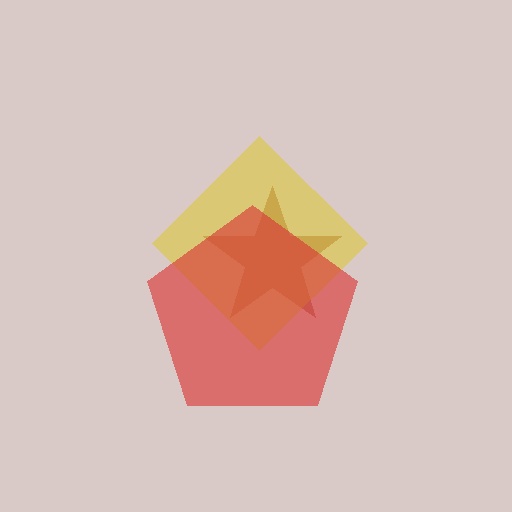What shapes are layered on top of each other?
The layered shapes are: a brown star, a yellow diamond, a red pentagon.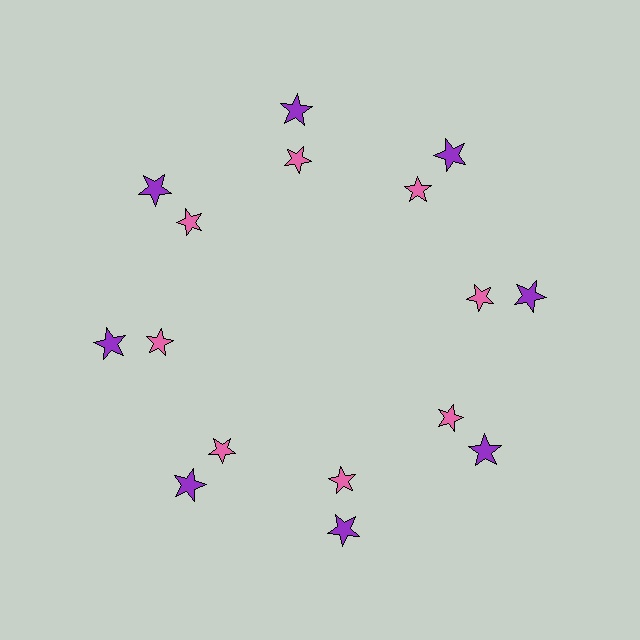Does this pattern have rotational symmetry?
Yes, this pattern has 8-fold rotational symmetry. It looks the same after rotating 45 degrees around the center.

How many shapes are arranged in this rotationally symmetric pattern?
There are 16 shapes, arranged in 8 groups of 2.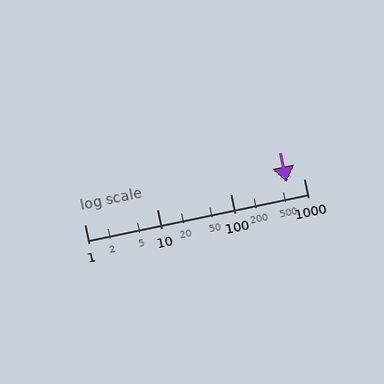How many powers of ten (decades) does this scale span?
The scale spans 3 decades, from 1 to 1000.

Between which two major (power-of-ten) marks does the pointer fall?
The pointer is between 100 and 1000.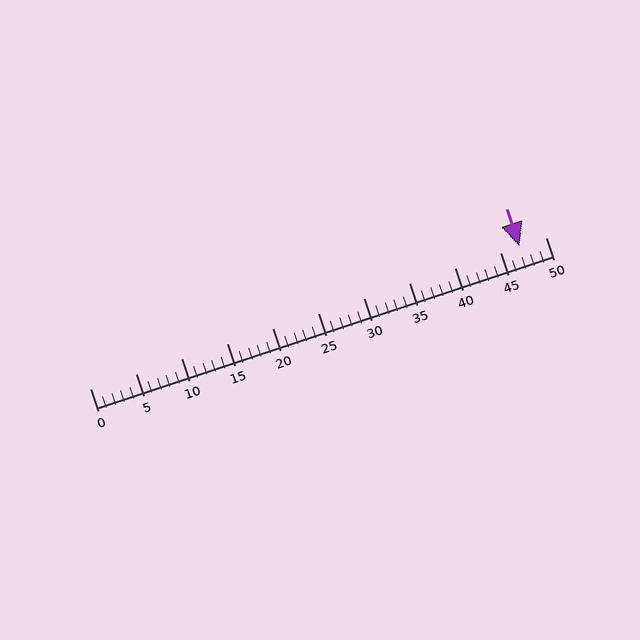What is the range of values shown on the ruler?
The ruler shows values from 0 to 50.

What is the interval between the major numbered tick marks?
The major tick marks are spaced 5 units apart.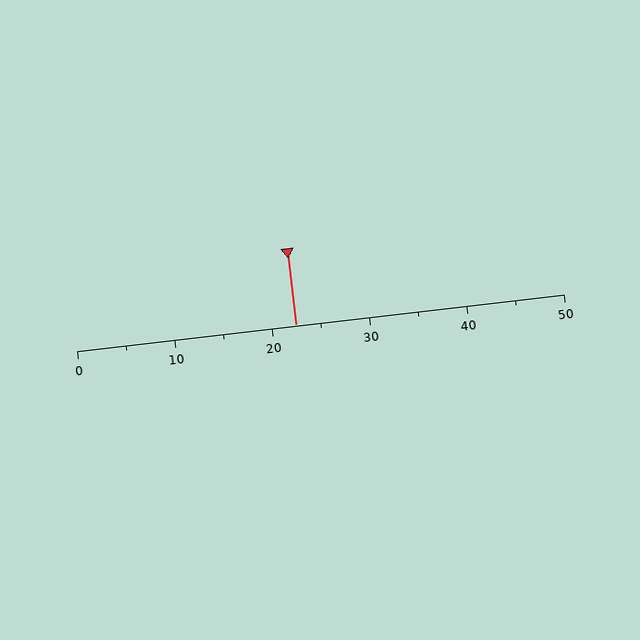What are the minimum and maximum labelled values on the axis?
The axis runs from 0 to 50.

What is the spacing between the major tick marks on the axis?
The major ticks are spaced 10 apart.